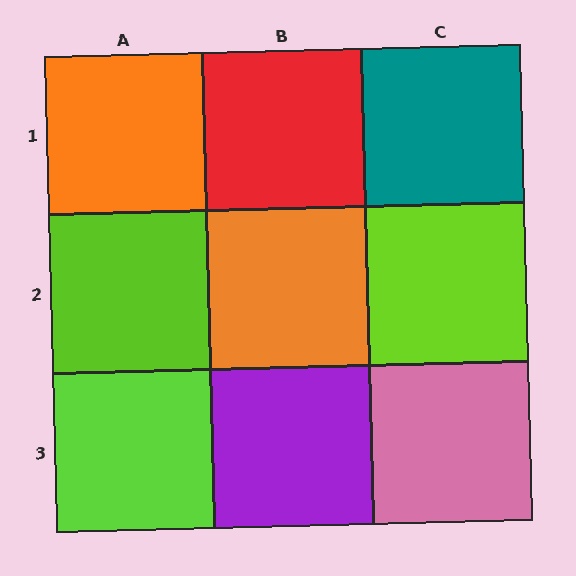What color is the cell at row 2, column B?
Orange.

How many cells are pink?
1 cell is pink.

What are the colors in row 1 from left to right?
Orange, red, teal.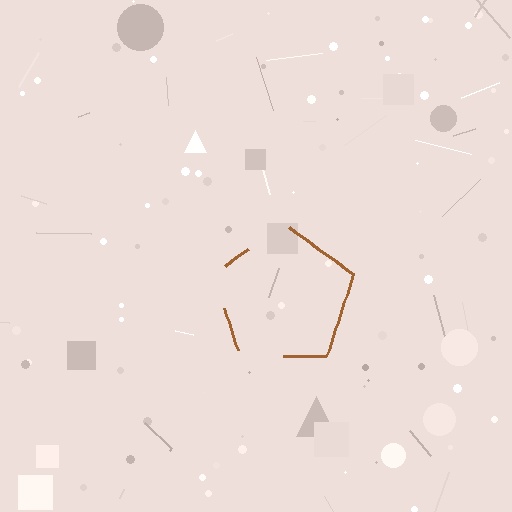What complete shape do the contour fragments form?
The contour fragments form a pentagon.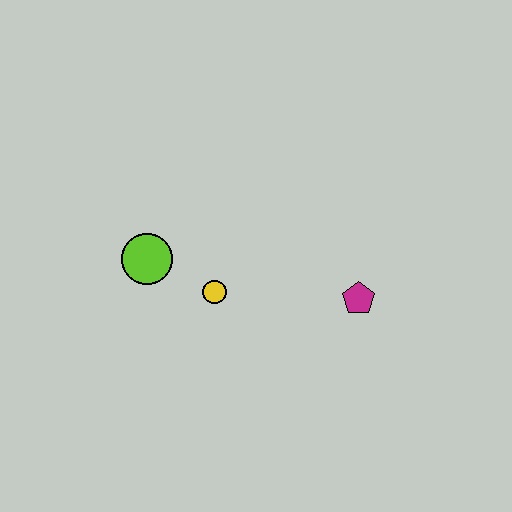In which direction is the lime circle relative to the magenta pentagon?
The lime circle is to the left of the magenta pentagon.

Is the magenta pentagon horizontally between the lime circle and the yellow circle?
No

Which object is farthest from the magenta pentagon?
The lime circle is farthest from the magenta pentagon.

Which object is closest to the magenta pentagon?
The yellow circle is closest to the magenta pentagon.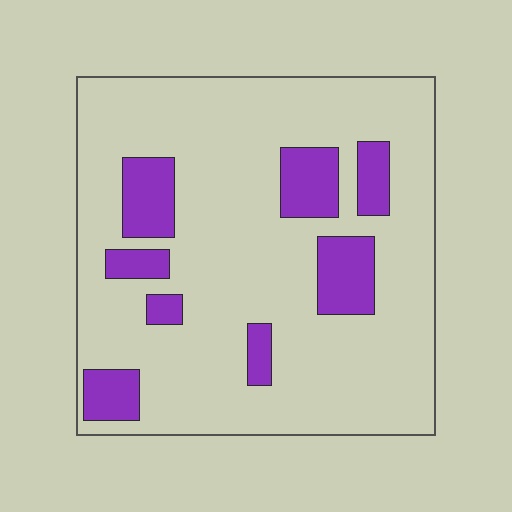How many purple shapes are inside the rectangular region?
8.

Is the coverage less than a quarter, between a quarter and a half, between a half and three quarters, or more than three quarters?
Less than a quarter.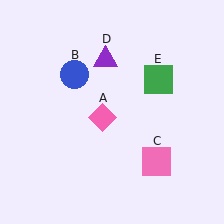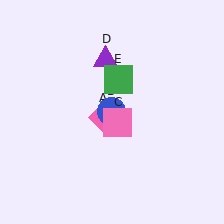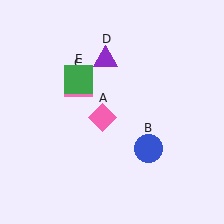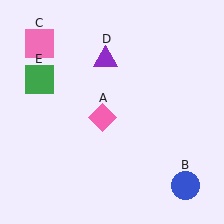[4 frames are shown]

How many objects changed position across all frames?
3 objects changed position: blue circle (object B), pink square (object C), green square (object E).